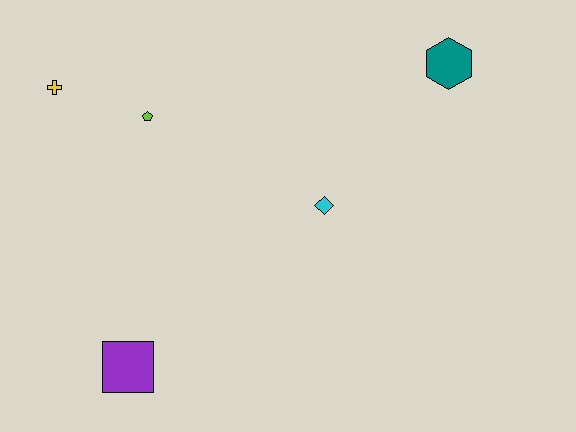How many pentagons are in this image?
There is 1 pentagon.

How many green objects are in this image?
There are no green objects.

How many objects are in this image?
There are 5 objects.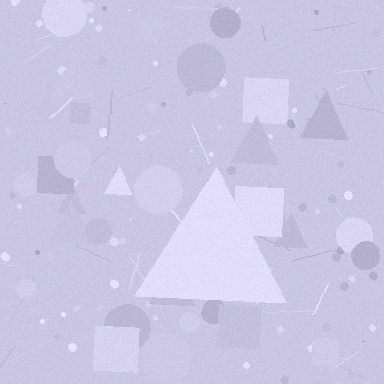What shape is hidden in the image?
A triangle is hidden in the image.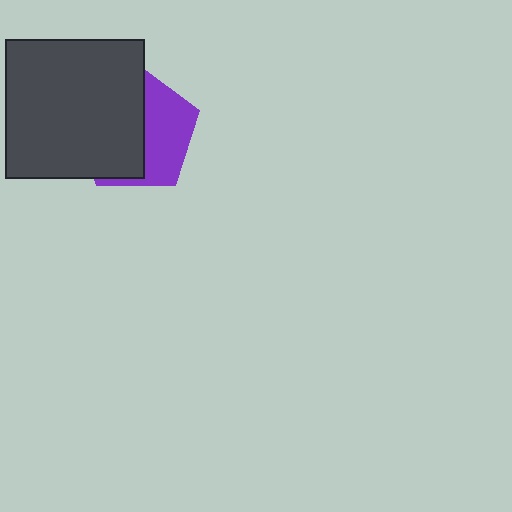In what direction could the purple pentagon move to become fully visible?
The purple pentagon could move right. That would shift it out from behind the dark gray square entirely.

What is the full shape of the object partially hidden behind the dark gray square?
The partially hidden object is a purple pentagon.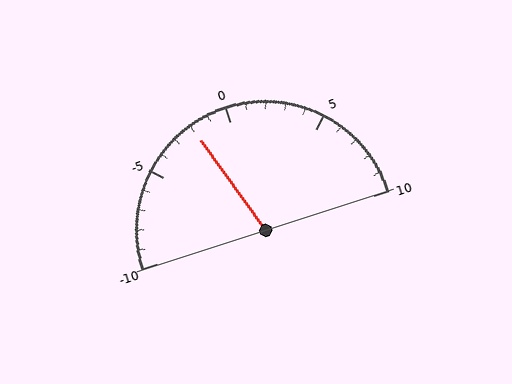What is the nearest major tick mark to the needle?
The nearest major tick mark is 0.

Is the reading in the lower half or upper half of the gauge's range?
The reading is in the lower half of the range (-10 to 10).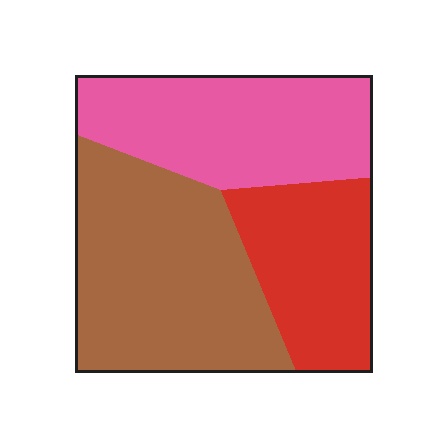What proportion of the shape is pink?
Pink takes up about one third (1/3) of the shape.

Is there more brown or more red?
Brown.